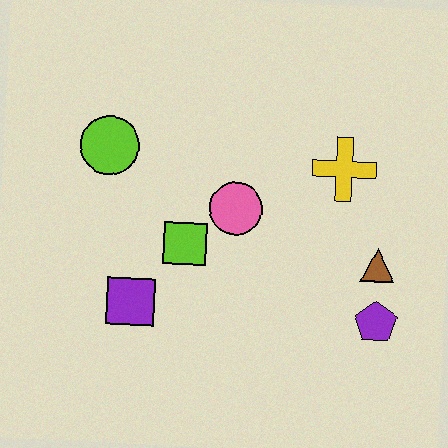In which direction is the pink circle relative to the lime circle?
The pink circle is to the right of the lime circle.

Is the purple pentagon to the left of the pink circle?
No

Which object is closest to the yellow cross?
The brown triangle is closest to the yellow cross.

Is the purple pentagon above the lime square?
No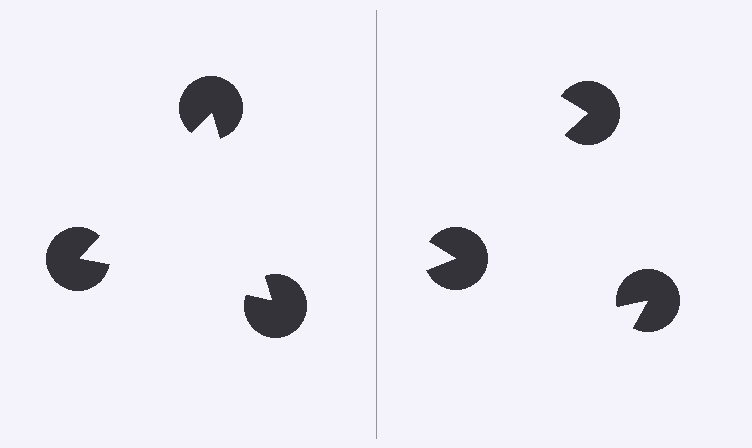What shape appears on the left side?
An illusory triangle.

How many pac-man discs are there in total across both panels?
6 — 3 on each side.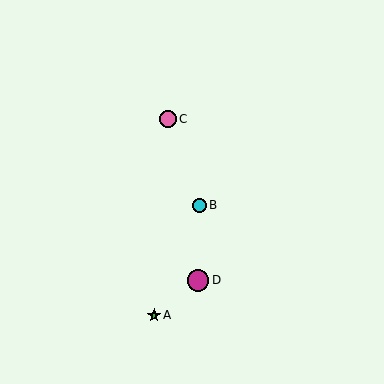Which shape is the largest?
The magenta circle (labeled D) is the largest.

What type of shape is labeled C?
Shape C is a pink circle.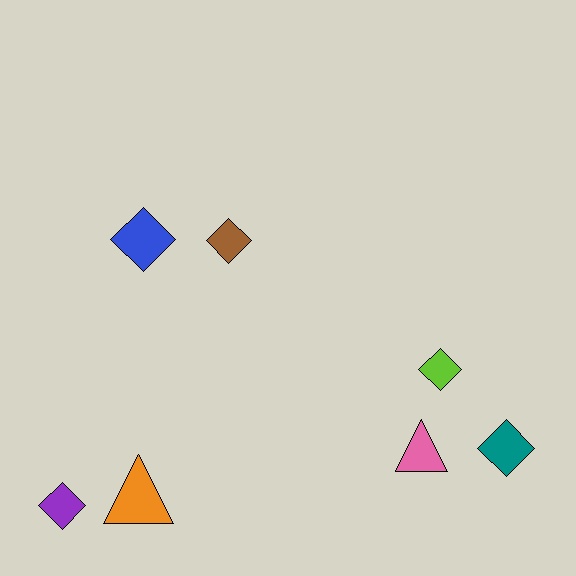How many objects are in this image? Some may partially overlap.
There are 7 objects.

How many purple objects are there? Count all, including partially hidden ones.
There is 1 purple object.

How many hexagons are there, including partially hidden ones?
There are no hexagons.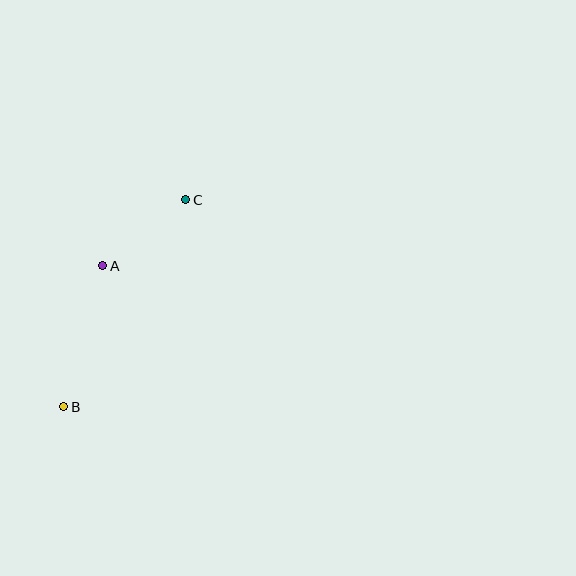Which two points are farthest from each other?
Points B and C are farthest from each other.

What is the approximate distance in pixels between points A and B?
The distance between A and B is approximately 146 pixels.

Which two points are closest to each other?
Points A and C are closest to each other.